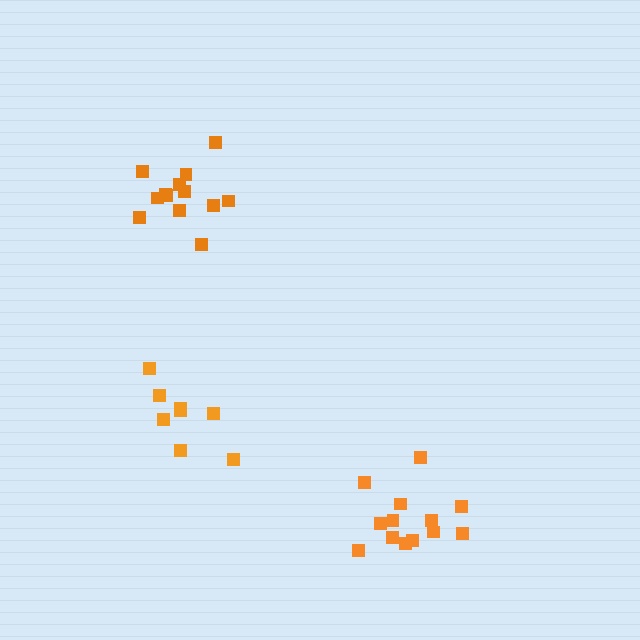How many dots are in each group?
Group 1: 13 dots, Group 2: 13 dots, Group 3: 8 dots (34 total).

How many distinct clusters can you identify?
There are 3 distinct clusters.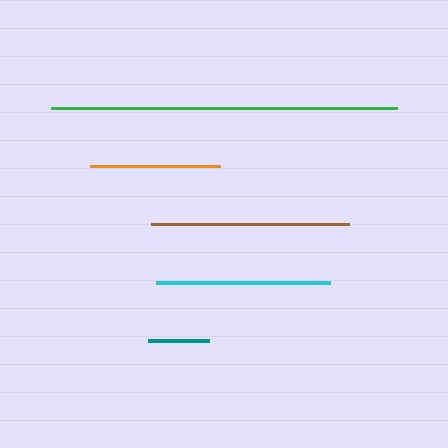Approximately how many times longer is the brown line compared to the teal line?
The brown line is approximately 3.2 times the length of the teal line.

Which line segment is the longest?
The green line is the longest at approximately 346 pixels.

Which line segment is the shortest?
The teal line is the shortest at approximately 62 pixels.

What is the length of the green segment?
The green segment is approximately 346 pixels long.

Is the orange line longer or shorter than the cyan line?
The cyan line is longer than the orange line.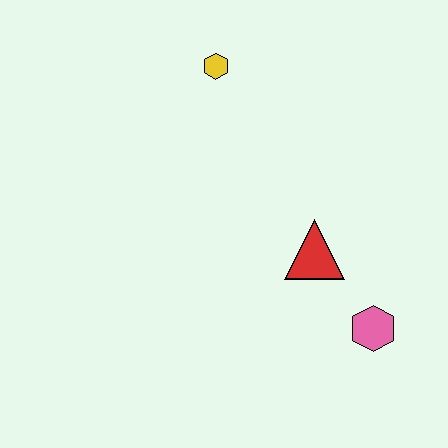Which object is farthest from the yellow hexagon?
The pink hexagon is farthest from the yellow hexagon.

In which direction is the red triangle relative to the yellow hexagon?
The red triangle is below the yellow hexagon.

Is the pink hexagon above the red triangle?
No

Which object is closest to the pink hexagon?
The red triangle is closest to the pink hexagon.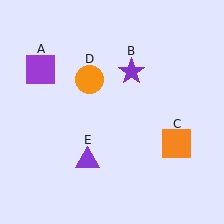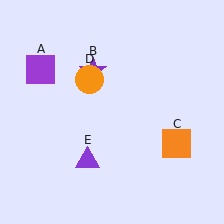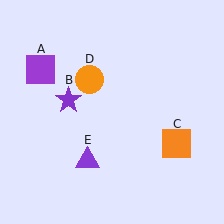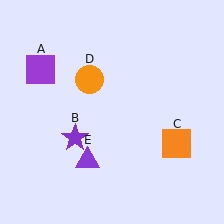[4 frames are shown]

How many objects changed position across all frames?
1 object changed position: purple star (object B).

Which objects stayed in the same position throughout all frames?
Purple square (object A) and orange square (object C) and orange circle (object D) and purple triangle (object E) remained stationary.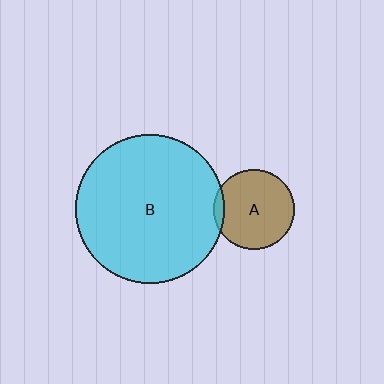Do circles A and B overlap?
Yes.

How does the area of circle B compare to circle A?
Approximately 3.4 times.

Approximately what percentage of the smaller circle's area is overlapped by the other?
Approximately 5%.